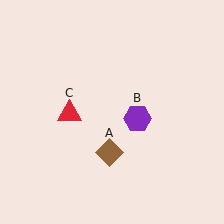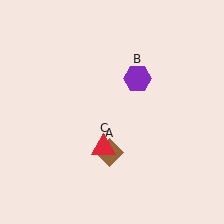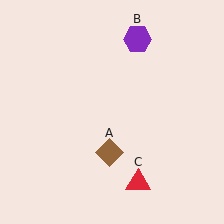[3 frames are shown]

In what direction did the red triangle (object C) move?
The red triangle (object C) moved down and to the right.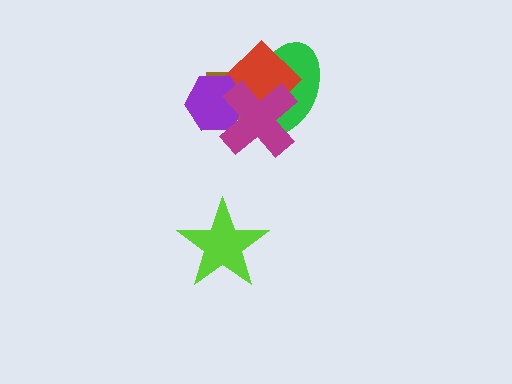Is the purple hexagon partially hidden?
Yes, it is partially covered by another shape.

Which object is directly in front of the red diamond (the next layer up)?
The purple hexagon is directly in front of the red diamond.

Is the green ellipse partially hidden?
Yes, it is partially covered by another shape.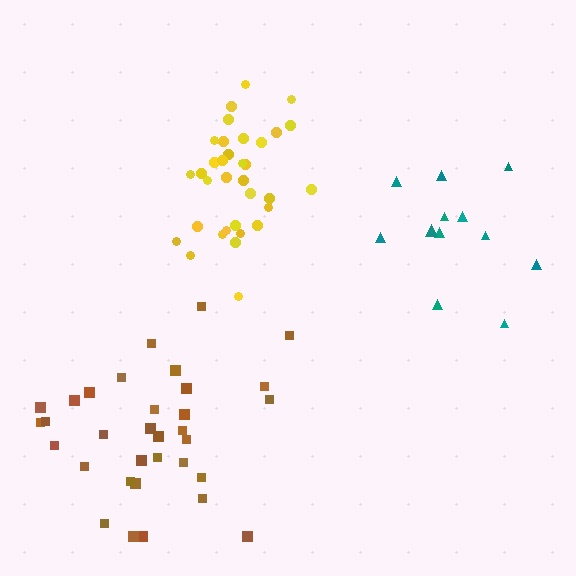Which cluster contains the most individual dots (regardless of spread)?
Yellow (34).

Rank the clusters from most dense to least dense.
yellow, brown, teal.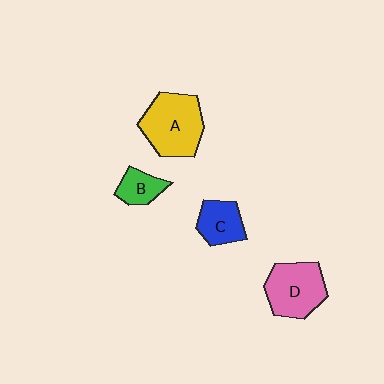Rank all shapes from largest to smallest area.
From largest to smallest: A (yellow), D (pink), C (blue), B (green).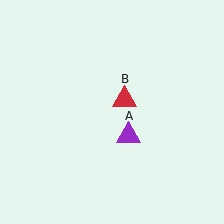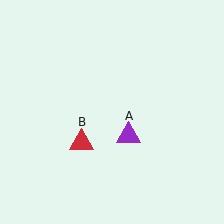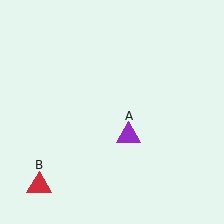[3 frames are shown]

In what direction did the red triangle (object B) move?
The red triangle (object B) moved down and to the left.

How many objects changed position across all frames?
1 object changed position: red triangle (object B).